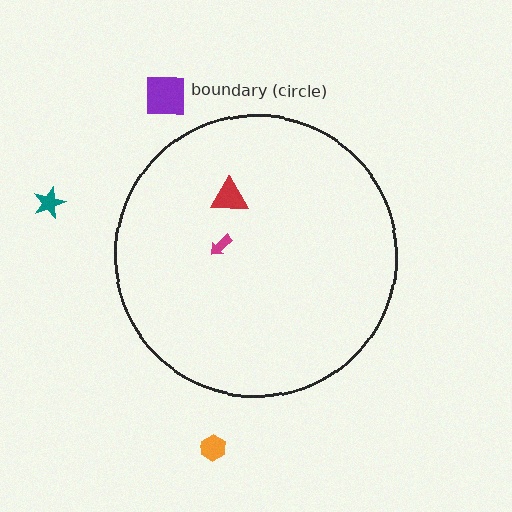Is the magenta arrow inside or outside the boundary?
Inside.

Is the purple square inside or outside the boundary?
Outside.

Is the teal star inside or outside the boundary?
Outside.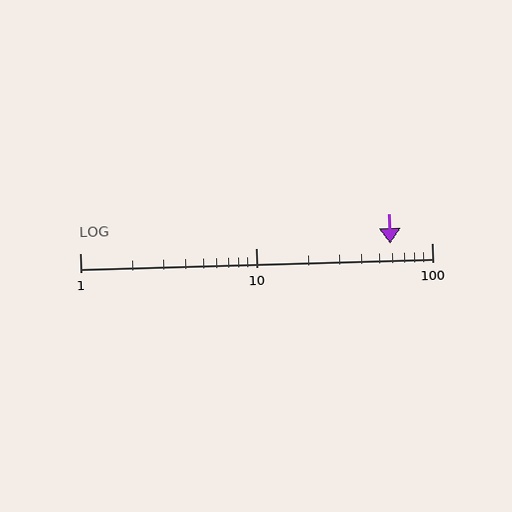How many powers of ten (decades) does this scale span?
The scale spans 2 decades, from 1 to 100.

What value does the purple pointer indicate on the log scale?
The pointer indicates approximately 58.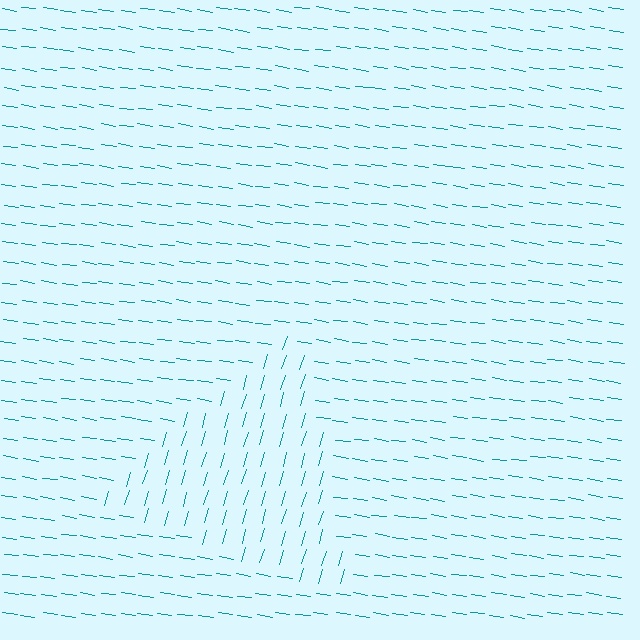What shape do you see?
I see a triangle.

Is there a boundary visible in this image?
Yes, there is a texture boundary formed by a change in line orientation.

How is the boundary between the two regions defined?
The boundary is defined purely by a change in line orientation (approximately 82 degrees difference). All lines are the same color and thickness.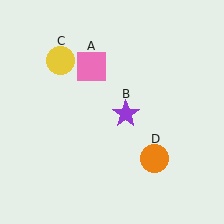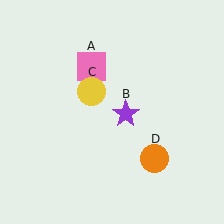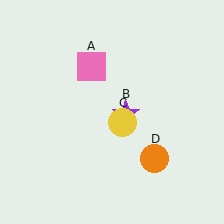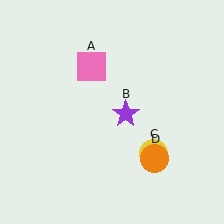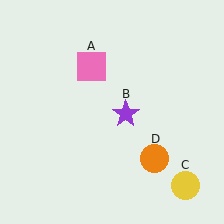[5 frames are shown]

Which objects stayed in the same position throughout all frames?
Pink square (object A) and purple star (object B) and orange circle (object D) remained stationary.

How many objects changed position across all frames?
1 object changed position: yellow circle (object C).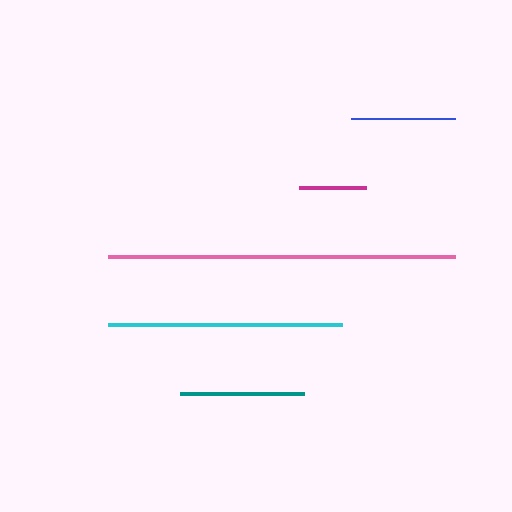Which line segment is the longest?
The pink line is the longest at approximately 347 pixels.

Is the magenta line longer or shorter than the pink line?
The pink line is longer than the magenta line.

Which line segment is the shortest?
The magenta line is the shortest at approximately 67 pixels.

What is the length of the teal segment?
The teal segment is approximately 124 pixels long.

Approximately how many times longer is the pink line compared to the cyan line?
The pink line is approximately 1.5 times the length of the cyan line.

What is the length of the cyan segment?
The cyan segment is approximately 234 pixels long.